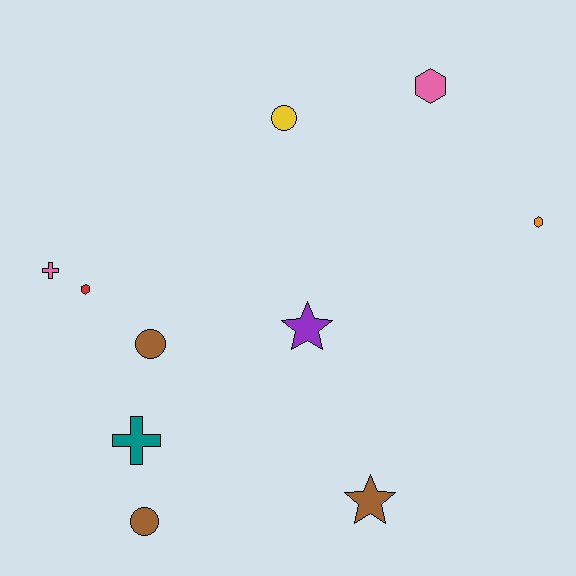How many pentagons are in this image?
There are no pentagons.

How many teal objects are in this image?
There is 1 teal object.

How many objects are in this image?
There are 10 objects.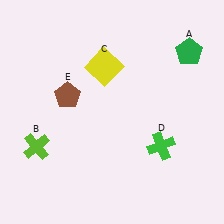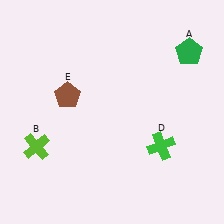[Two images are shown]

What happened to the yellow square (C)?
The yellow square (C) was removed in Image 2. It was in the top-left area of Image 1.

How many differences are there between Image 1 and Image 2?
There is 1 difference between the two images.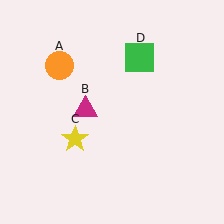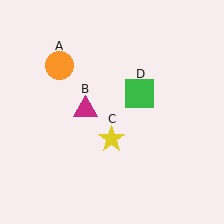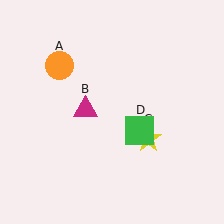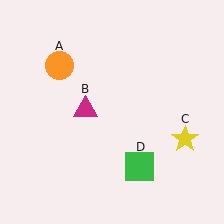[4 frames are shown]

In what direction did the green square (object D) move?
The green square (object D) moved down.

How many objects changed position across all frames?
2 objects changed position: yellow star (object C), green square (object D).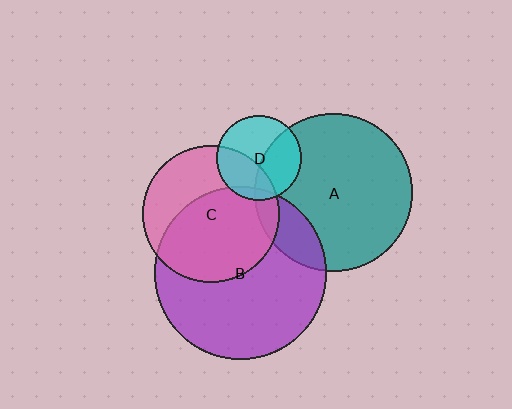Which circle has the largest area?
Circle B (purple).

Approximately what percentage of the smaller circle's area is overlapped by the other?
Approximately 35%.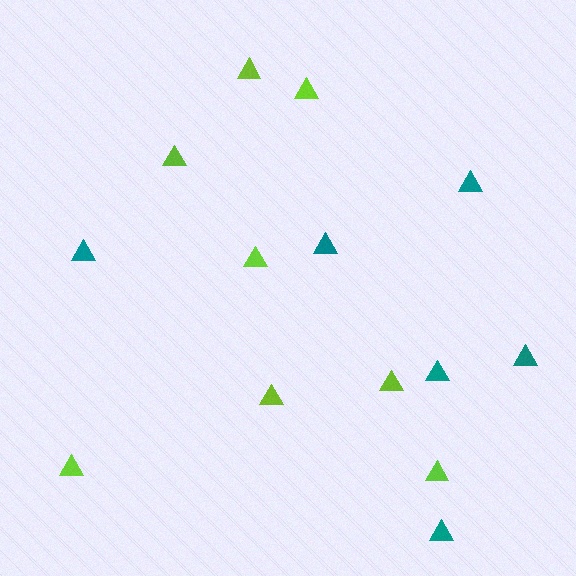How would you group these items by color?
There are 2 groups: one group of lime triangles (8) and one group of teal triangles (6).